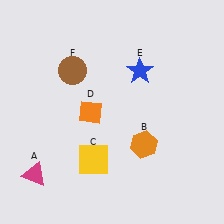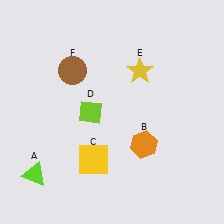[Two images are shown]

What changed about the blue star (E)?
In Image 1, E is blue. In Image 2, it changed to yellow.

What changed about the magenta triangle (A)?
In Image 1, A is magenta. In Image 2, it changed to lime.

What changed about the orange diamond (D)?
In Image 1, D is orange. In Image 2, it changed to lime.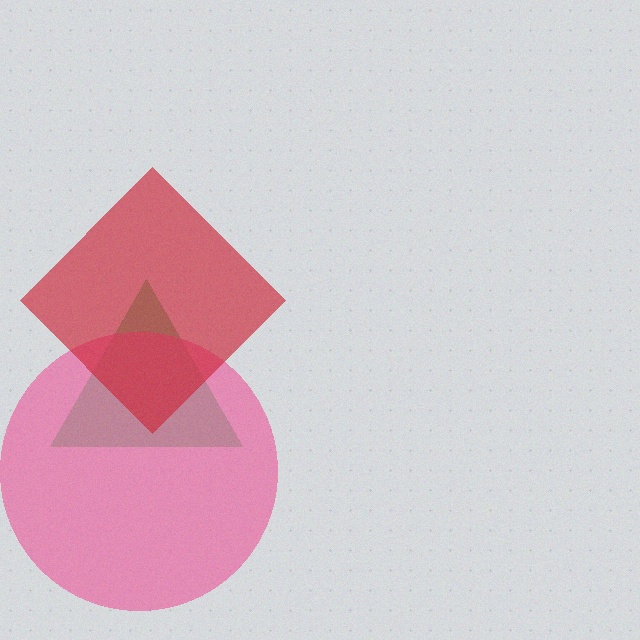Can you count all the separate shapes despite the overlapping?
Yes, there are 3 separate shapes.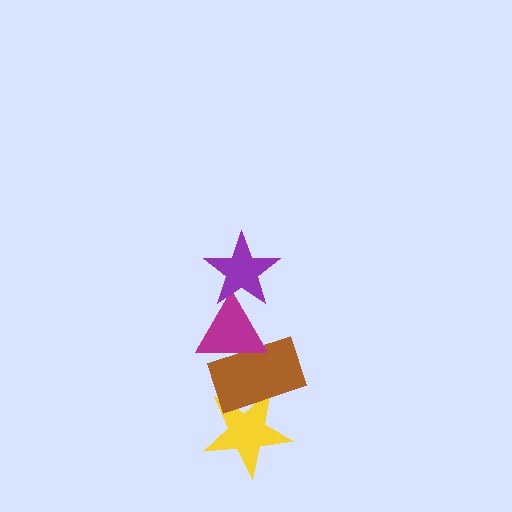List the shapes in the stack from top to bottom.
From top to bottom: the purple star, the magenta triangle, the brown rectangle, the yellow star.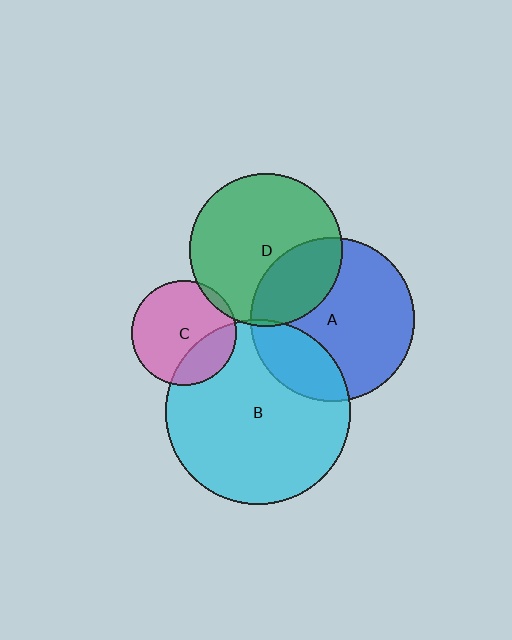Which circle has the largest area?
Circle B (cyan).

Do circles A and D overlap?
Yes.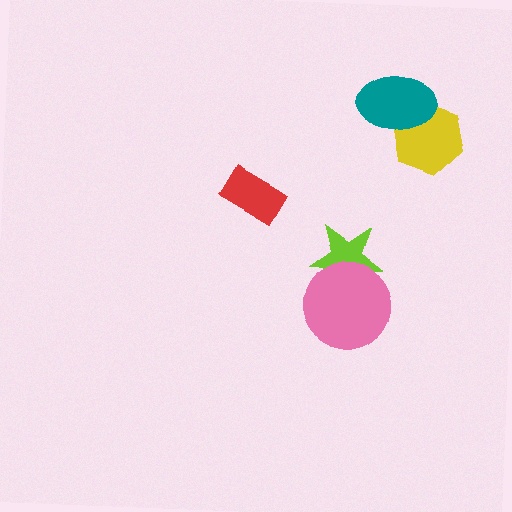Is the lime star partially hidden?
Yes, it is partially covered by another shape.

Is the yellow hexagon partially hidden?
Yes, it is partially covered by another shape.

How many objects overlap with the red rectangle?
0 objects overlap with the red rectangle.